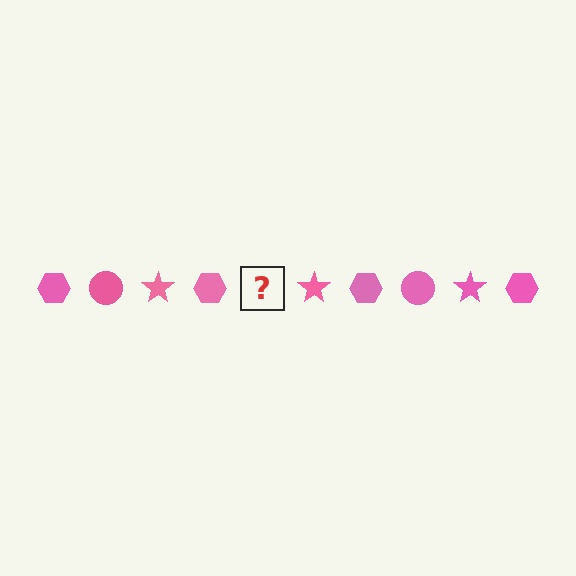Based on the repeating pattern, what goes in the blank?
The blank should be a pink circle.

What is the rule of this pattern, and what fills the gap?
The rule is that the pattern cycles through hexagon, circle, star shapes in pink. The gap should be filled with a pink circle.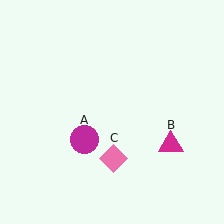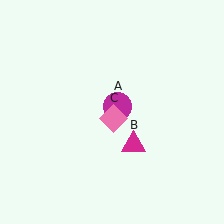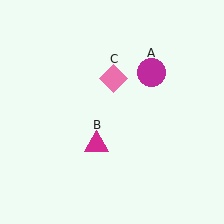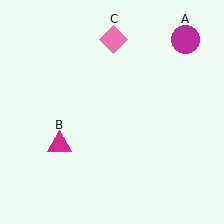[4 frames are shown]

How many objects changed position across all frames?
3 objects changed position: magenta circle (object A), magenta triangle (object B), pink diamond (object C).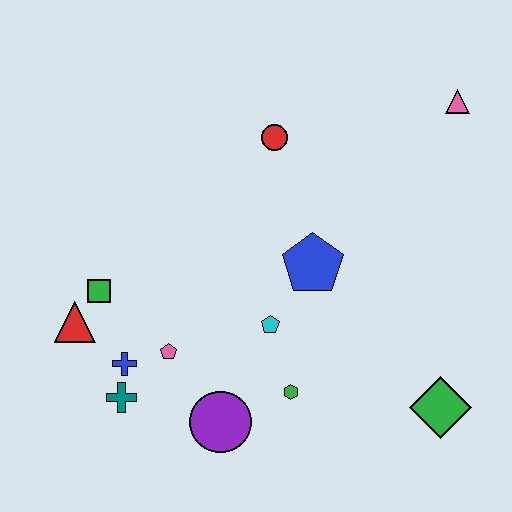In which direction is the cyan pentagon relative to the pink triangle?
The cyan pentagon is below the pink triangle.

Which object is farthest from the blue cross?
The pink triangle is farthest from the blue cross.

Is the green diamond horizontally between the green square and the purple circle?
No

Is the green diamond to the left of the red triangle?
No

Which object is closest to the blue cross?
The teal cross is closest to the blue cross.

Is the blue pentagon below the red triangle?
No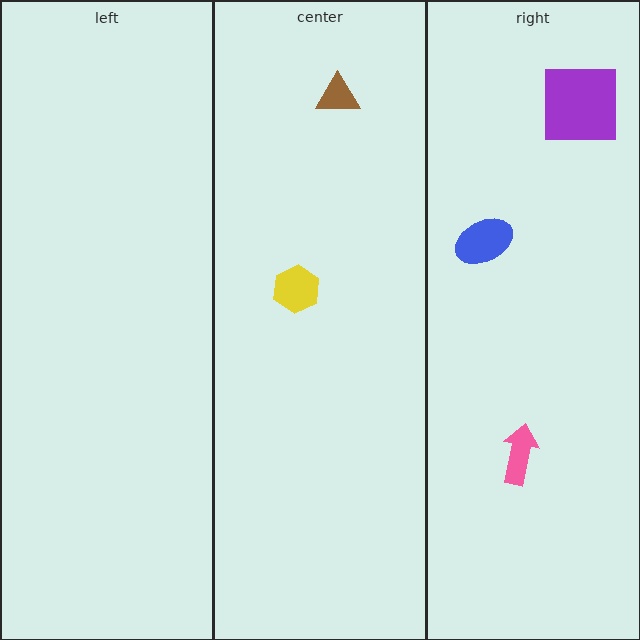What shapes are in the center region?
The yellow hexagon, the brown triangle.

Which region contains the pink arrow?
The right region.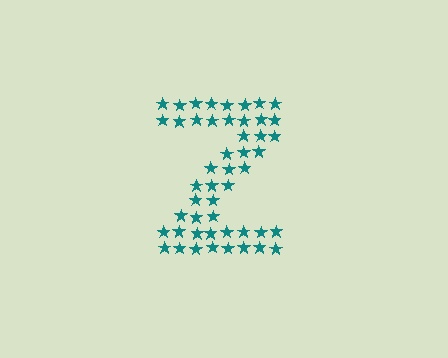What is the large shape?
The large shape is the letter Z.